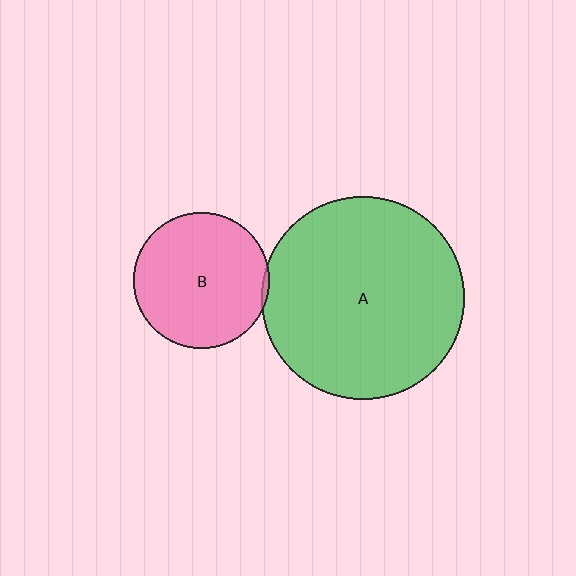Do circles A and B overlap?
Yes.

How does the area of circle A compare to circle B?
Approximately 2.2 times.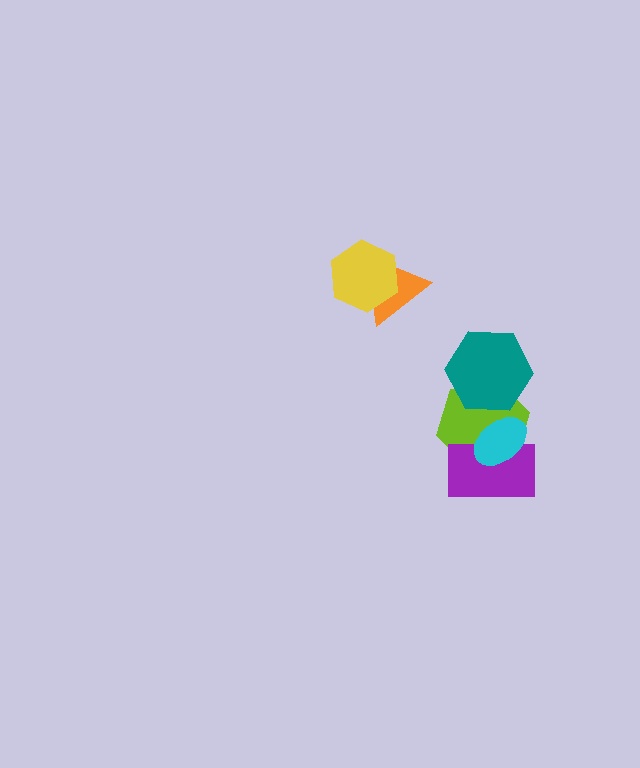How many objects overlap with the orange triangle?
1 object overlaps with the orange triangle.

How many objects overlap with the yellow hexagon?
1 object overlaps with the yellow hexagon.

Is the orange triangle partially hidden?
Yes, it is partially covered by another shape.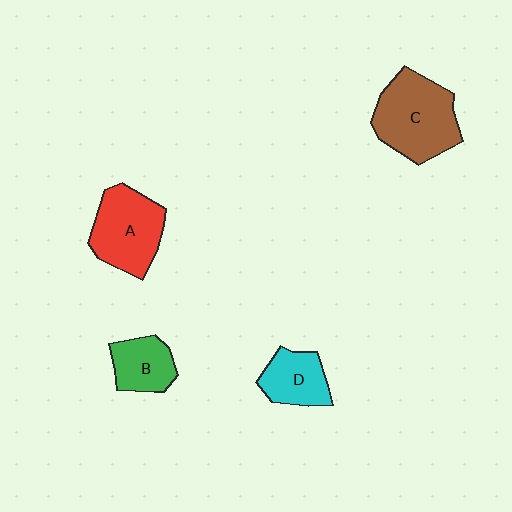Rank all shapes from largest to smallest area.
From largest to smallest: C (brown), A (red), D (cyan), B (green).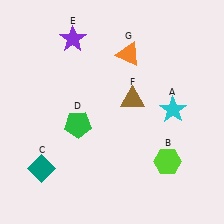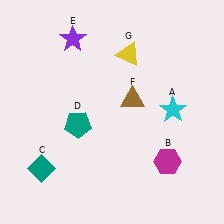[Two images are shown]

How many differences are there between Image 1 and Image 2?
There are 3 differences between the two images.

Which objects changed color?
B changed from lime to magenta. D changed from green to teal. G changed from orange to yellow.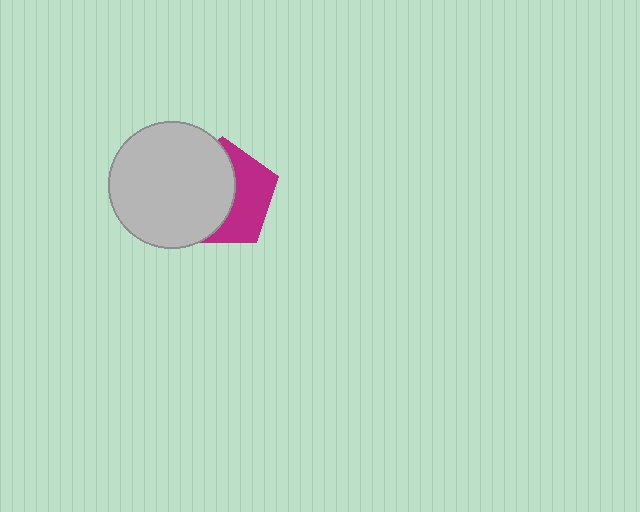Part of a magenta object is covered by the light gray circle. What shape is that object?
It is a pentagon.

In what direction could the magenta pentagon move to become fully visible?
The magenta pentagon could move right. That would shift it out from behind the light gray circle entirely.